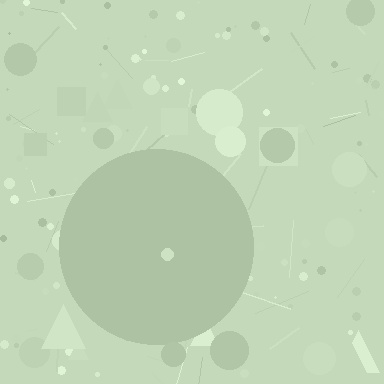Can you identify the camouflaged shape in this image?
The camouflaged shape is a circle.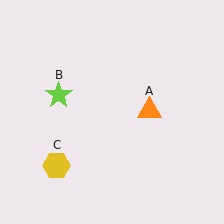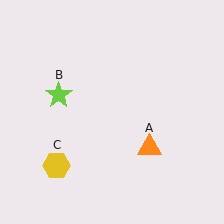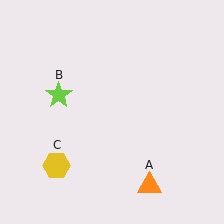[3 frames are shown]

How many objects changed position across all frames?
1 object changed position: orange triangle (object A).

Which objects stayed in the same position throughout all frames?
Lime star (object B) and yellow hexagon (object C) remained stationary.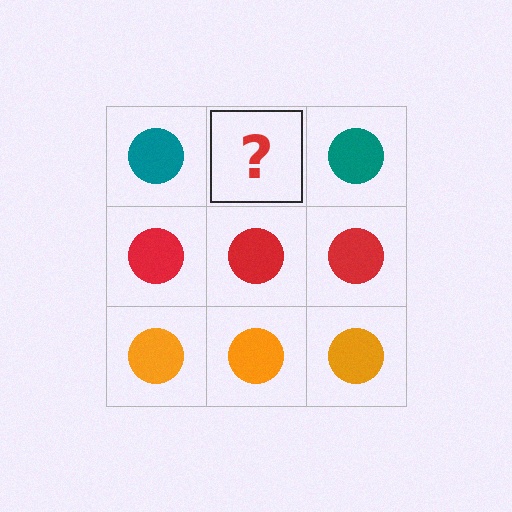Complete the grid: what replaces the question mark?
The question mark should be replaced with a teal circle.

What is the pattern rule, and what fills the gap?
The rule is that each row has a consistent color. The gap should be filled with a teal circle.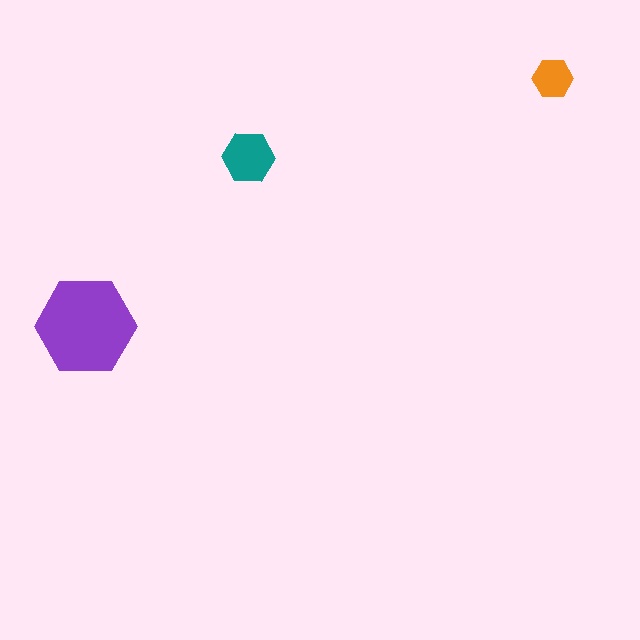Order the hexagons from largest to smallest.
the purple one, the teal one, the orange one.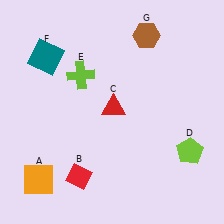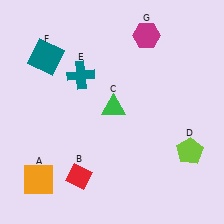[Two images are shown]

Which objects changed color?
C changed from red to green. E changed from lime to teal. G changed from brown to magenta.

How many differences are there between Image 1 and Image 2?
There are 3 differences between the two images.